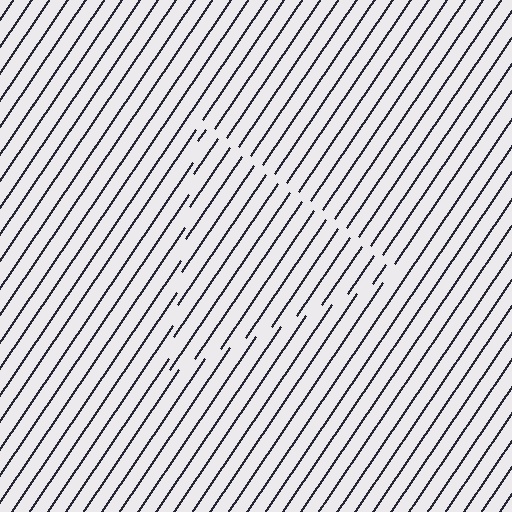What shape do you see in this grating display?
An illusory triangle. The interior of the shape contains the same grating, shifted by half a period — the contour is defined by the phase discontinuity where line-ends from the inner and outer gratings abut.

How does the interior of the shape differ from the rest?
The interior of the shape contains the same grating, shifted by half a period — the contour is defined by the phase discontinuity where line-ends from the inner and outer gratings abut.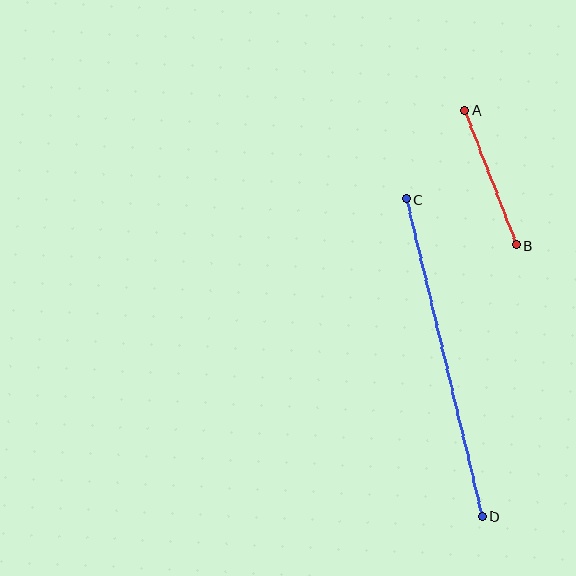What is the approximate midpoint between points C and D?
The midpoint is at approximately (444, 358) pixels.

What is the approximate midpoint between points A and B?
The midpoint is at approximately (491, 177) pixels.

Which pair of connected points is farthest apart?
Points C and D are farthest apart.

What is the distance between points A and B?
The distance is approximately 145 pixels.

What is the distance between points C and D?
The distance is approximately 326 pixels.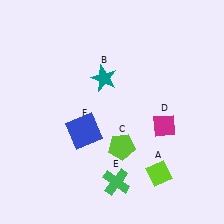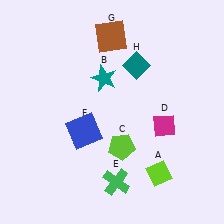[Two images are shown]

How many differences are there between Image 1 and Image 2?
There are 2 differences between the two images.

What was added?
A brown square (G), a teal diamond (H) were added in Image 2.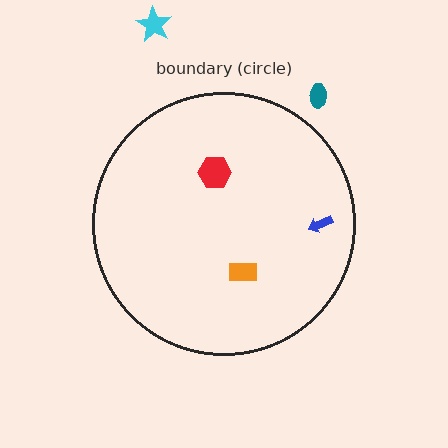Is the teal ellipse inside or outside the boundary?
Outside.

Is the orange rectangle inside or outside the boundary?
Inside.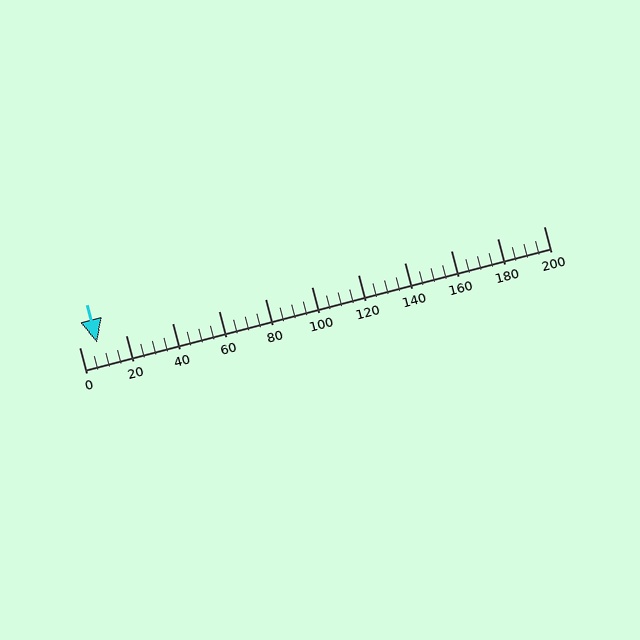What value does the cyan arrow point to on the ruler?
The cyan arrow points to approximately 8.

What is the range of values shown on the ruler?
The ruler shows values from 0 to 200.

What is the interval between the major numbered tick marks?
The major tick marks are spaced 20 units apart.